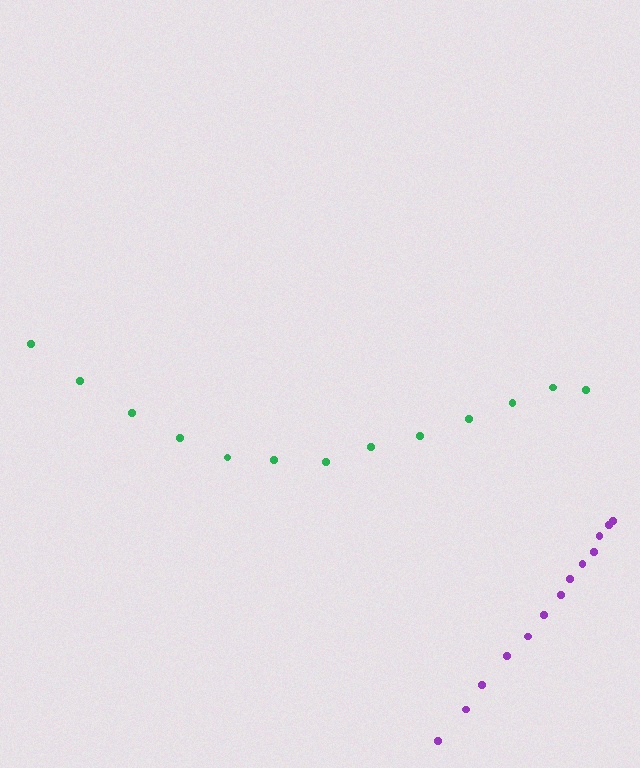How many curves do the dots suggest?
There are 2 distinct paths.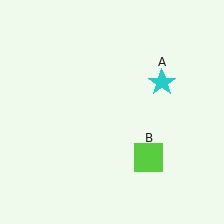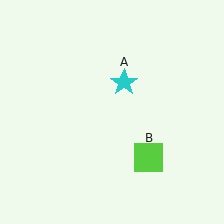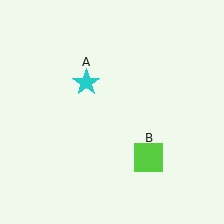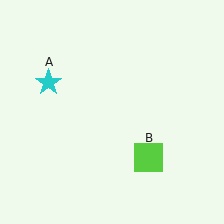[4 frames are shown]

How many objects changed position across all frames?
1 object changed position: cyan star (object A).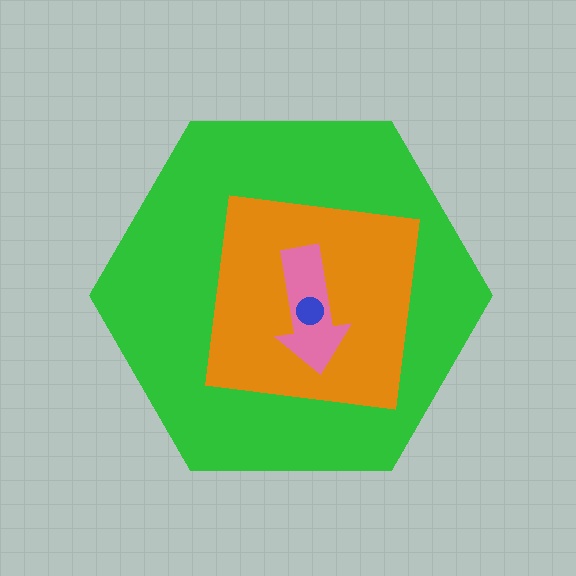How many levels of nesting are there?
4.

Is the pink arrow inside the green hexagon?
Yes.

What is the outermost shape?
The green hexagon.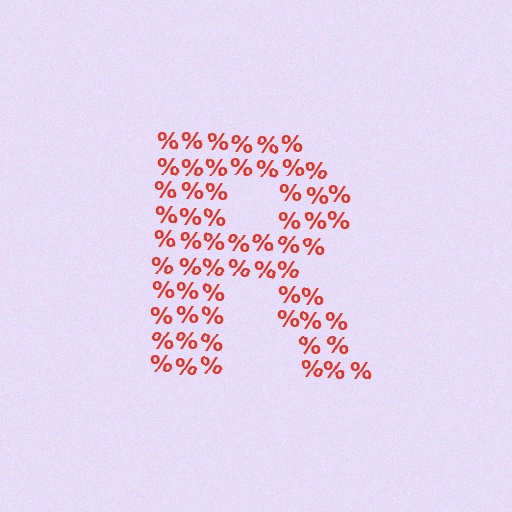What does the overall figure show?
The overall figure shows the letter R.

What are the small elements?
The small elements are percent signs.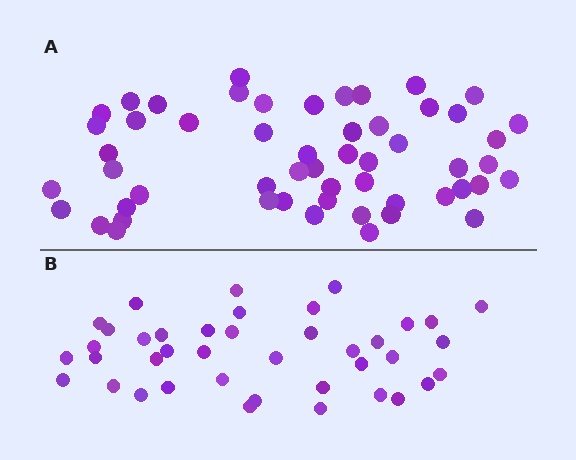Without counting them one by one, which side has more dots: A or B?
Region A (the top region) has more dots.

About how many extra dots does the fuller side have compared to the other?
Region A has approximately 15 more dots than region B.